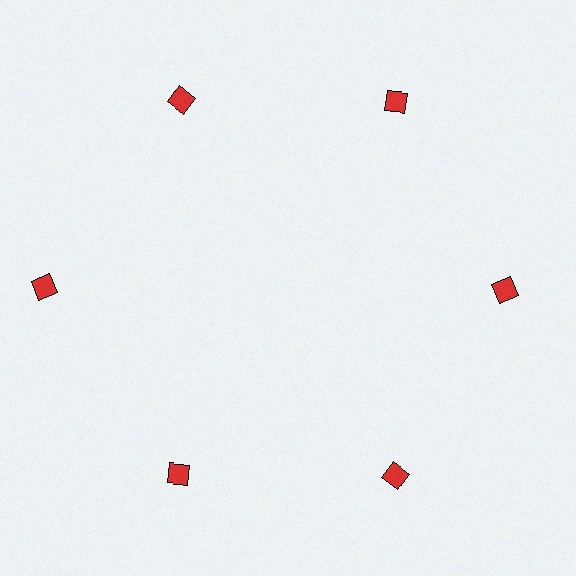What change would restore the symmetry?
The symmetry would be restored by moving it inward, back onto the ring so that all 6 diamonds sit at equal angles and equal distance from the center.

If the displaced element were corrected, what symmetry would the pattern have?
It would have 6-fold rotational symmetry — the pattern would map onto itself every 60 degrees.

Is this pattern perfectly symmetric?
No. The 6 red diamonds are arranged in a ring, but one element near the 9 o'clock position is pushed outward from the center, breaking the 6-fold rotational symmetry.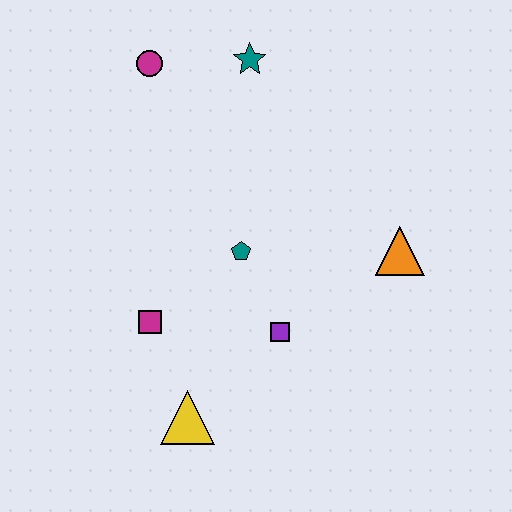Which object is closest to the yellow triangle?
The magenta square is closest to the yellow triangle.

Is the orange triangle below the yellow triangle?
No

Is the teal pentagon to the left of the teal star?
Yes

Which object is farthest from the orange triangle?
The magenta circle is farthest from the orange triangle.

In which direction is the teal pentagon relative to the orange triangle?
The teal pentagon is to the left of the orange triangle.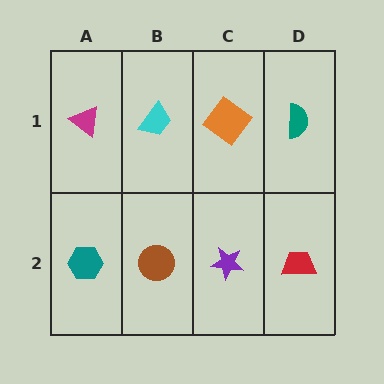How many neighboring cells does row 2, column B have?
3.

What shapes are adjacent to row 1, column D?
A red trapezoid (row 2, column D), an orange diamond (row 1, column C).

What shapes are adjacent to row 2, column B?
A cyan trapezoid (row 1, column B), a teal hexagon (row 2, column A), a purple star (row 2, column C).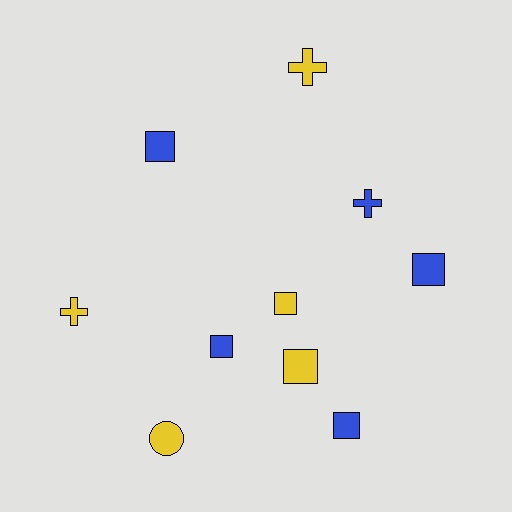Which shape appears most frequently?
Square, with 6 objects.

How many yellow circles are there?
There is 1 yellow circle.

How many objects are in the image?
There are 10 objects.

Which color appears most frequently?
Yellow, with 5 objects.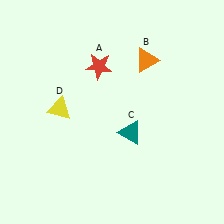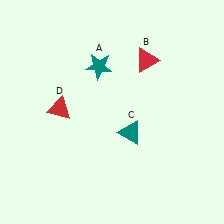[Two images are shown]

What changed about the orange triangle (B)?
In Image 1, B is orange. In Image 2, it changed to red.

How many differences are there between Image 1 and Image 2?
There are 3 differences between the two images.